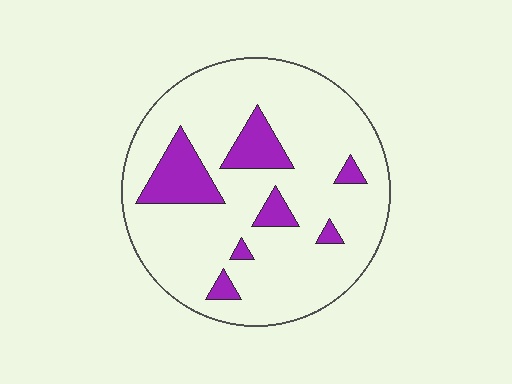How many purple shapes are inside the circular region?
7.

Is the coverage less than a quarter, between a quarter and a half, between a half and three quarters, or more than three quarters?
Less than a quarter.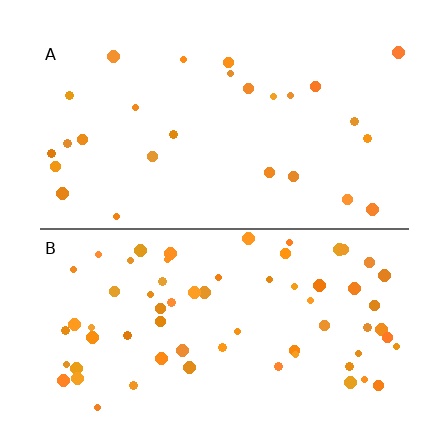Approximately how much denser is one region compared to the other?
Approximately 2.4× — region B over region A.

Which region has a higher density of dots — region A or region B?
B (the bottom).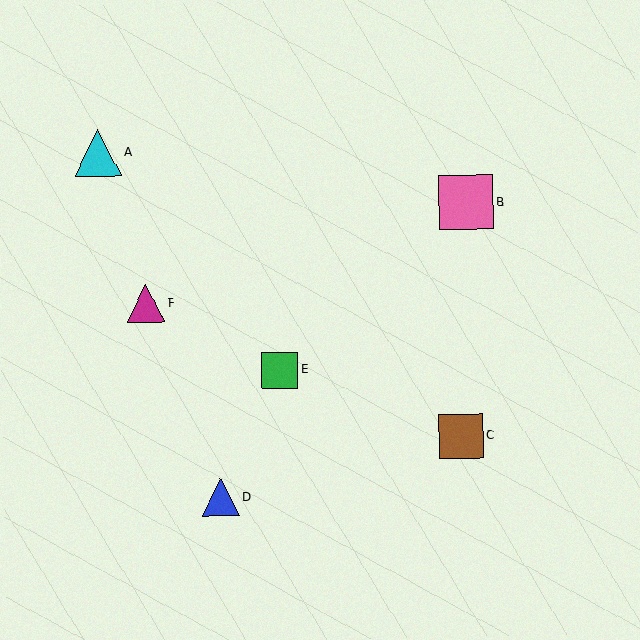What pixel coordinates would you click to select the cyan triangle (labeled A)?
Click at (98, 153) to select the cyan triangle A.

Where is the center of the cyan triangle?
The center of the cyan triangle is at (98, 153).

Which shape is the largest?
The pink square (labeled B) is the largest.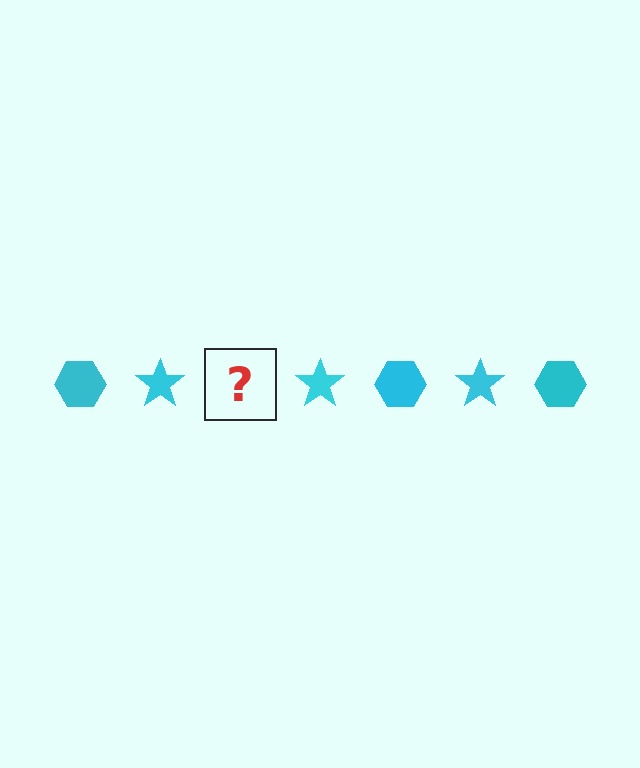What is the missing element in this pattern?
The missing element is a cyan hexagon.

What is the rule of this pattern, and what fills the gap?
The rule is that the pattern cycles through hexagon, star shapes in cyan. The gap should be filled with a cyan hexagon.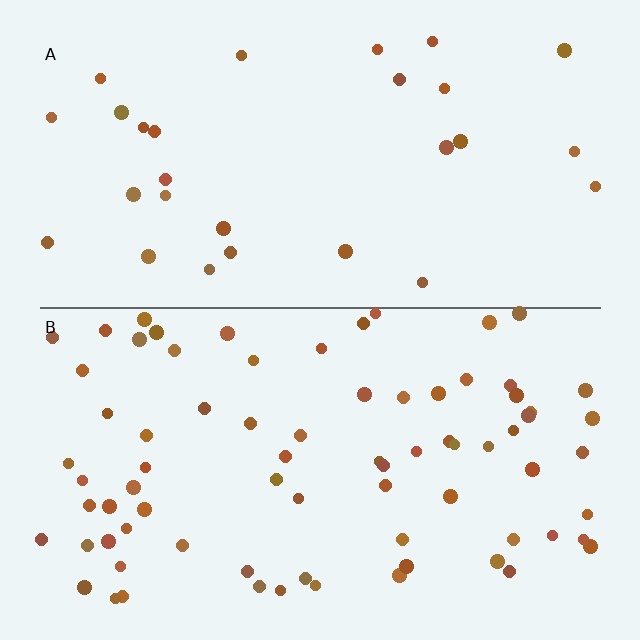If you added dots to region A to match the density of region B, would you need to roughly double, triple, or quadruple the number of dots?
Approximately triple.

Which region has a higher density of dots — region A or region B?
B (the bottom).